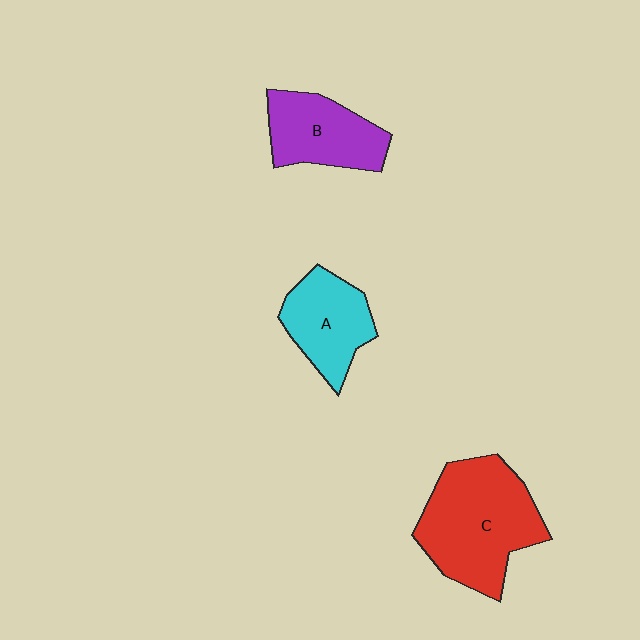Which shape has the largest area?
Shape C (red).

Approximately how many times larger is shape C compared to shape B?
Approximately 1.6 times.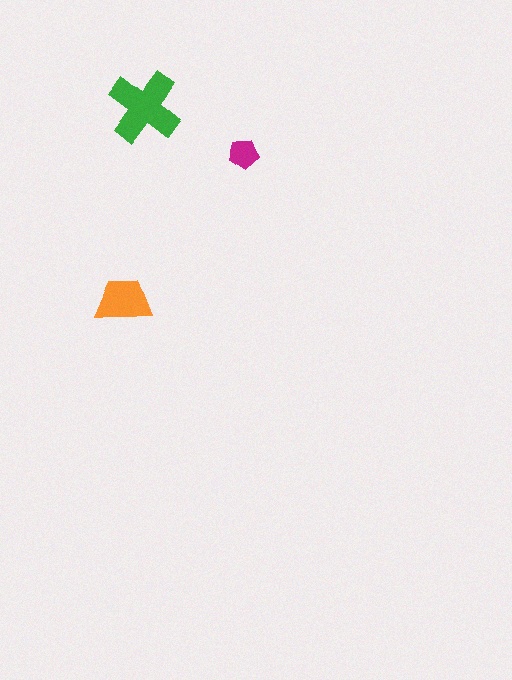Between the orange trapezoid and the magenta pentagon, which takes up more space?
The orange trapezoid.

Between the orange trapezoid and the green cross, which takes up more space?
The green cross.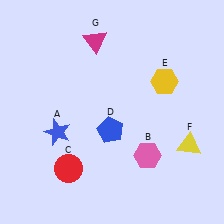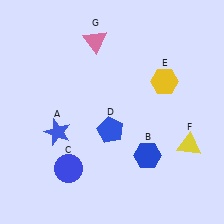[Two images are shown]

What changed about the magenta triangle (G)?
In Image 1, G is magenta. In Image 2, it changed to pink.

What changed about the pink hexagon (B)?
In Image 1, B is pink. In Image 2, it changed to blue.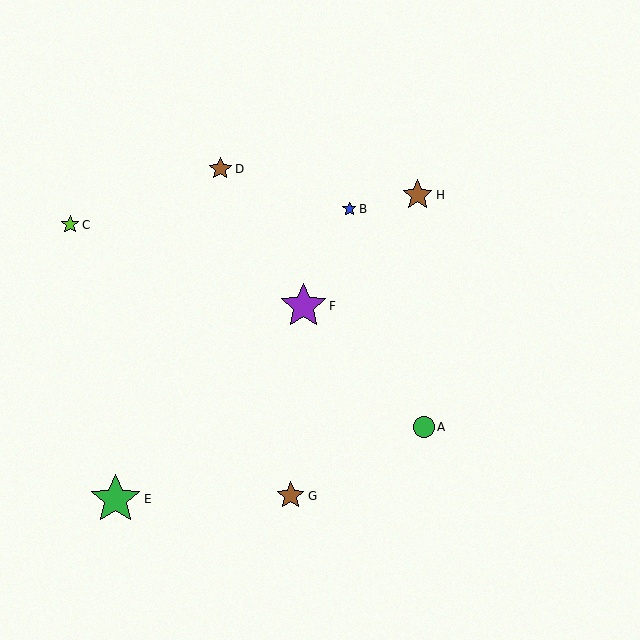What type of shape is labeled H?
Shape H is a brown star.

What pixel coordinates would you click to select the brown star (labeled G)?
Click at (291, 496) to select the brown star G.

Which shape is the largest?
The green star (labeled E) is the largest.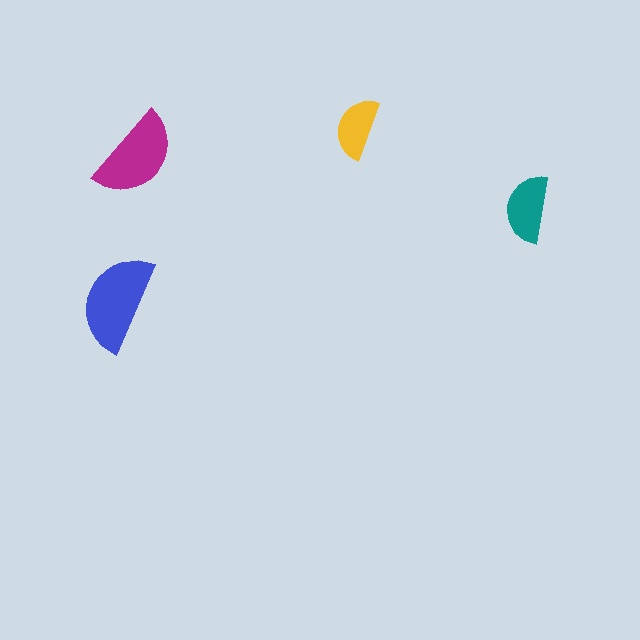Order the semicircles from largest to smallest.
the blue one, the magenta one, the teal one, the yellow one.